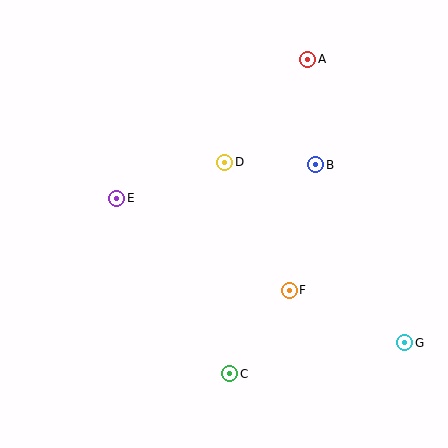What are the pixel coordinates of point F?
Point F is at (289, 290).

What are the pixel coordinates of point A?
Point A is at (308, 59).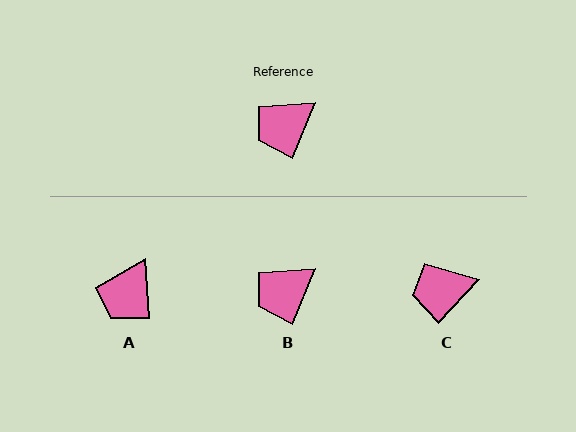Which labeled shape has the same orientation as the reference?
B.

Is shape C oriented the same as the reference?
No, it is off by about 20 degrees.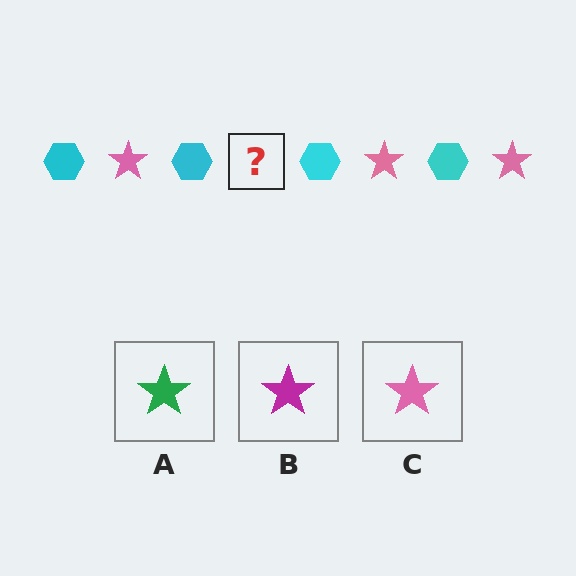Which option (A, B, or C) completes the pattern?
C.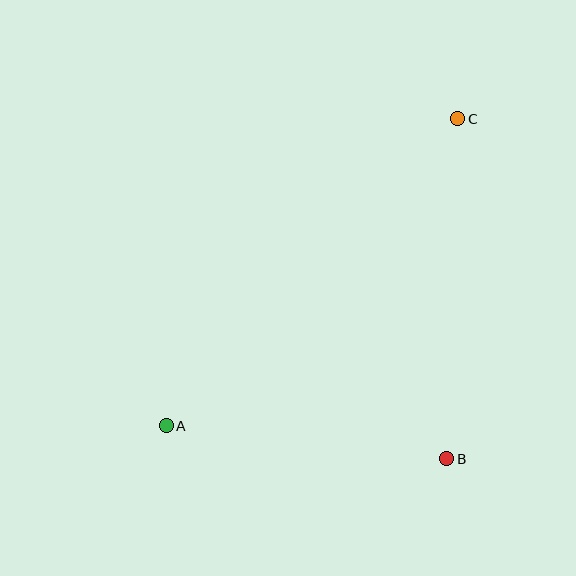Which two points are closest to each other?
Points A and B are closest to each other.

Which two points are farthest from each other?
Points A and C are farthest from each other.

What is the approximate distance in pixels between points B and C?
The distance between B and C is approximately 341 pixels.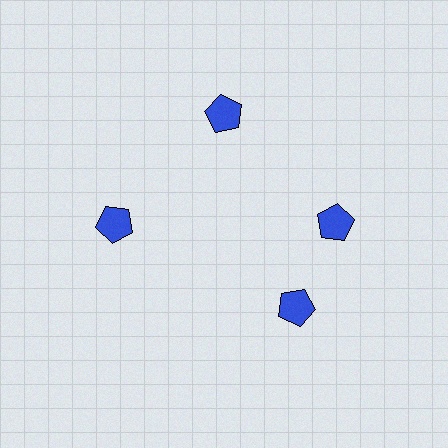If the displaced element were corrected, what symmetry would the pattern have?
It would have 4-fold rotational symmetry — the pattern would map onto itself every 90 degrees.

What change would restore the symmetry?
The symmetry would be restored by rotating it back into even spacing with its neighbors so that all 4 pentagons sit at equal angles and equal distance from the center.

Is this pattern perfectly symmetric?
No. The 4 blue pentagons are arranged in a ring, but one element near the 6 o'clock position is rotated out of alignment along the ring, breaking the 4-fold rotational symmetry.